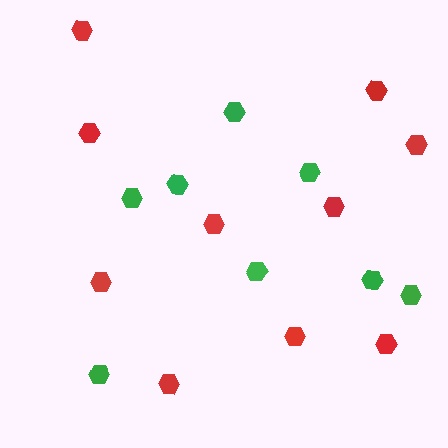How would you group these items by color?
There are 2 groups: one group of red hexagons (10) and one group of green hexagons (8).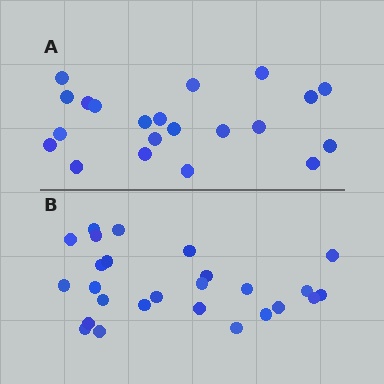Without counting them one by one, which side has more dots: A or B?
Region B (the bottom region) has more dots.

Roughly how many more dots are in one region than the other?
Region B has about 5 more dots than region A.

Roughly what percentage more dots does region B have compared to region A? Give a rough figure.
About 25% more.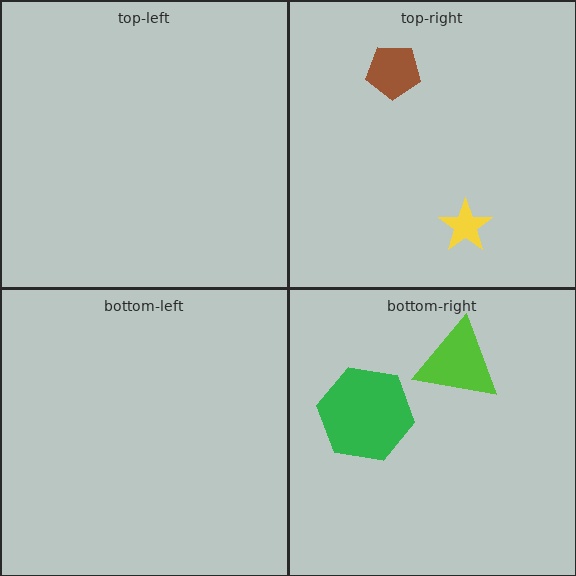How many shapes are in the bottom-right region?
2.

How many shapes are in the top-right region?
2.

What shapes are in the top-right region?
The yellow star, the brown pentagon.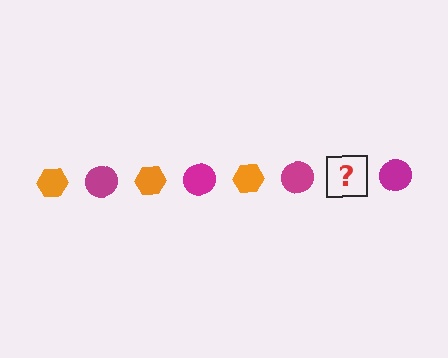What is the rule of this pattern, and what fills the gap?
The rule is that the pattern alternates between orange hexagon and magenta circle. The gap should be filled with an orange hexagon.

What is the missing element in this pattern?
The missing element is an orange hexagon.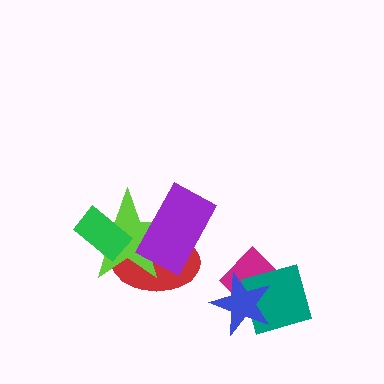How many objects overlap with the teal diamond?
2 objects overlap with the teal diamond.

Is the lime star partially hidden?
Yes, it is partially covered by another shape.